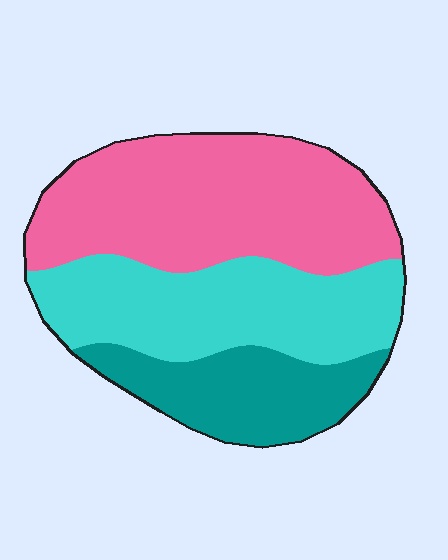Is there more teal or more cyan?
Cyan.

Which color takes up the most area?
Pink, at roughly 45%.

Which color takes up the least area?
Teal, at roughly 20%.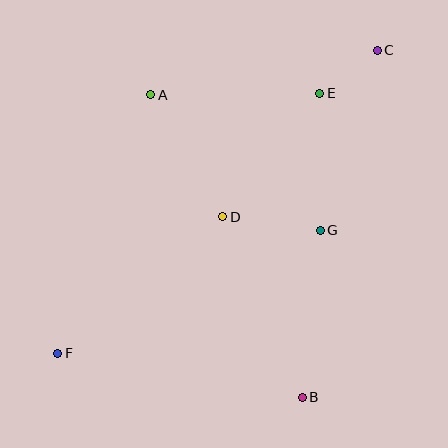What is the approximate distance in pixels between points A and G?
The distance between A and G is approximately 217 pixels.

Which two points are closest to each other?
Points C and E are closest to each other.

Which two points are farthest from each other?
Points C and F are farthest from each other.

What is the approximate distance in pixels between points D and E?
The distance between D and E is approximately 157 pixels.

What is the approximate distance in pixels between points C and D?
The distance between C and D is approximately 227 pixels.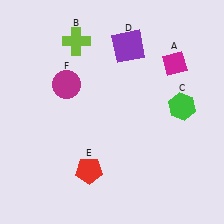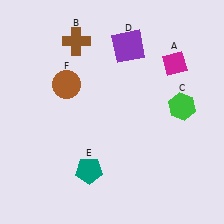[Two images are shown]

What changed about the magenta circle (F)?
In Image 1, F is magenta. In Image 2, it changed to brown.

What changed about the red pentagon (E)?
In Image 1, E is red. In Image 2, it changed to teal.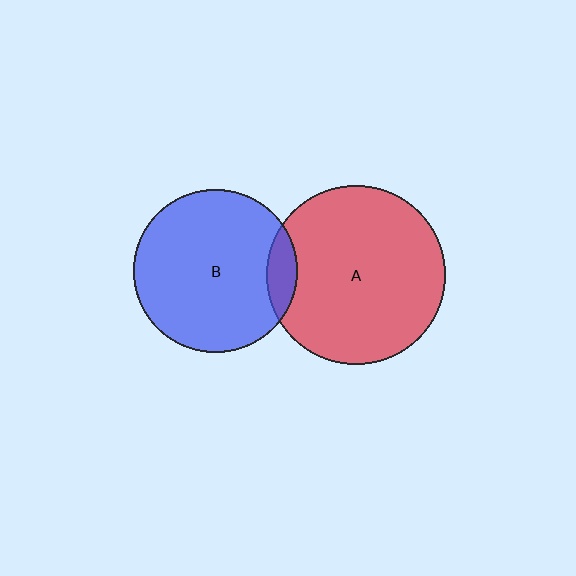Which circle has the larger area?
Circle A (red).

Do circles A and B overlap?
Yes.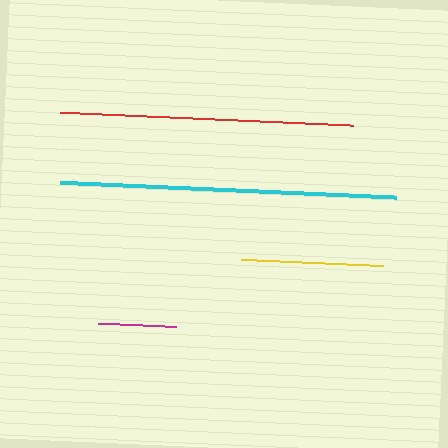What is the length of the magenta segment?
The magenta segment is approximately 78 pixels long.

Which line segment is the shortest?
The magenta line is the shortest at approximately 78 pixels.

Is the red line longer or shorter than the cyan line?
The cyan line is longer than the red line.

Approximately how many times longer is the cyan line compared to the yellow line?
The cyan line is approximately 2.4 times the length of the yellow line.